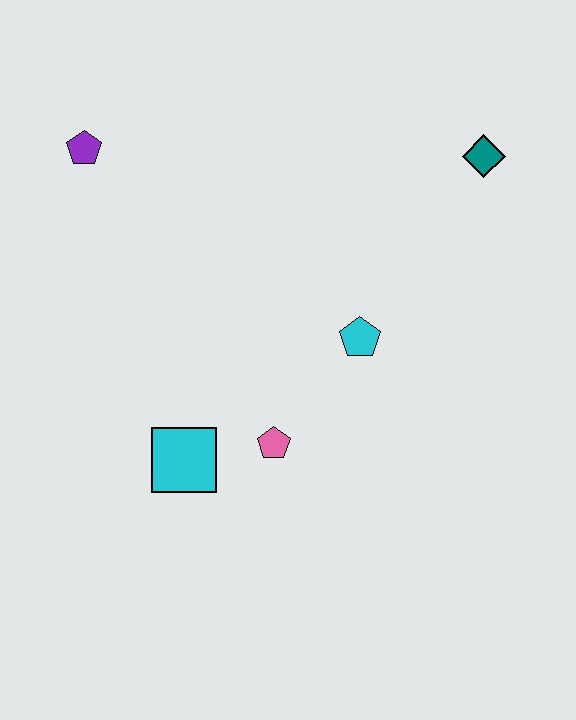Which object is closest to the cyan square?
The pink pentagon is closest to the cyan square.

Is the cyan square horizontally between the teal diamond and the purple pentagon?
Yes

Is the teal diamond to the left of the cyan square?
No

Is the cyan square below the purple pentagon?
Yes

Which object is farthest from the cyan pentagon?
The purple pentagon is farthest from the cyan pentagon.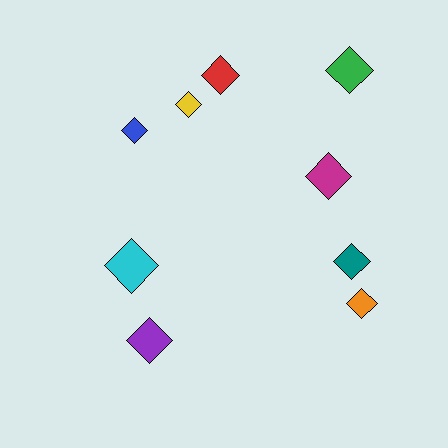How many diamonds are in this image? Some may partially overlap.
There are 9 diamonds.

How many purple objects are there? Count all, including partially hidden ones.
There is 1 purple object.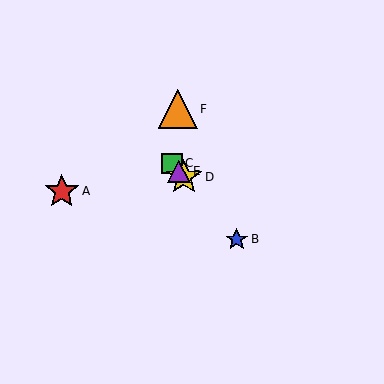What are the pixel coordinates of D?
Object D is at (184, 177).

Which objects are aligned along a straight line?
Objects B, C, D, E are aligned along a straight line.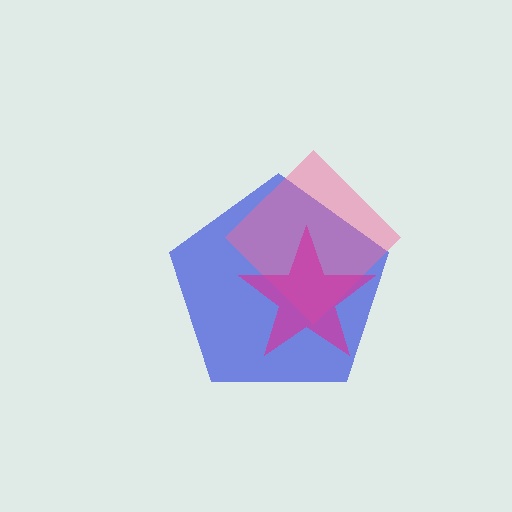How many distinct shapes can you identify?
There are 3 distinct shapes: a blue pentagon, a pink diamond, a magenta star.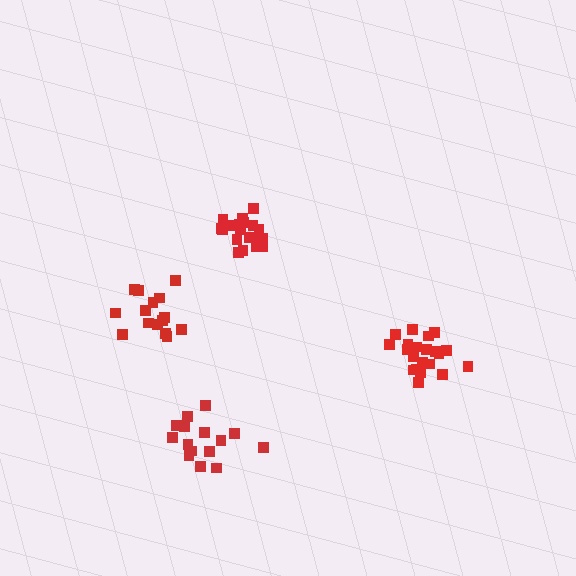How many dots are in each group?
Group 1: 15 dots, Group 2: 15 dots, Group 3: 20 dots, Group 4: 21 dots (71 total).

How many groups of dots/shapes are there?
There are 4 groups.